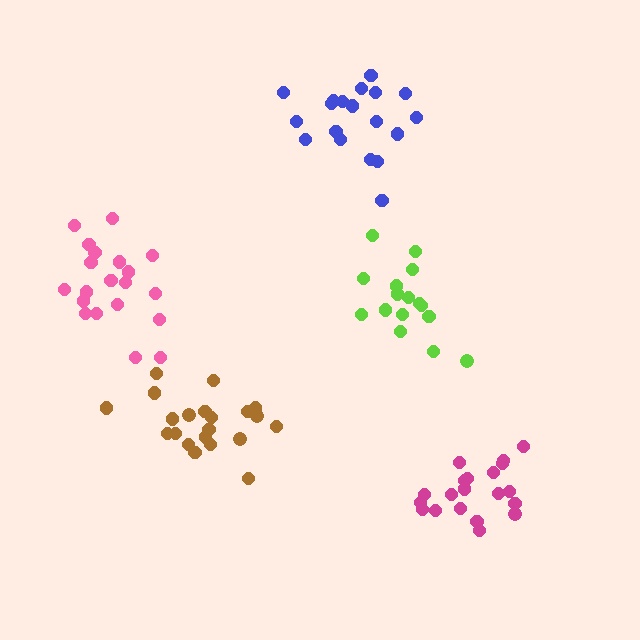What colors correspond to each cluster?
The clusters are colored: lime, pink, brown, magenta, blue.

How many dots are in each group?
Group 1: 16 dots, Group 2: 20 dots, Group 3: 21 dots, Group 4: 20 dots, Group 5: 19 dots (96 total).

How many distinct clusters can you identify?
There are 5 distinct clusters.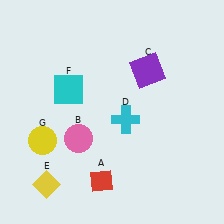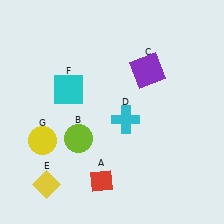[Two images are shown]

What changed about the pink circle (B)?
In Image 1, B is pink. In Image 2, it changed to lime.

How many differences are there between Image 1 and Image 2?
There is 1 difference between the two images.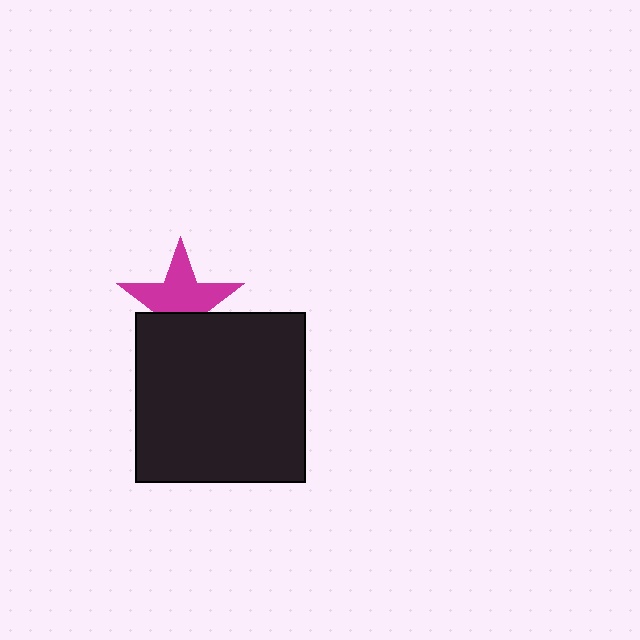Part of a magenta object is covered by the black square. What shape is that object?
It is a star.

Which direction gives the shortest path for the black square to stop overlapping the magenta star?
Moving down gives the shortest separation.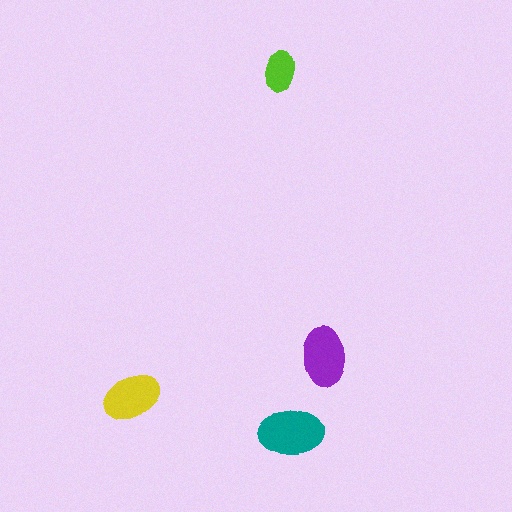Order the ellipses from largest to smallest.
the teal one, the purple one, the yellow one, the lime one.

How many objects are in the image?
There are 4 objects in the image.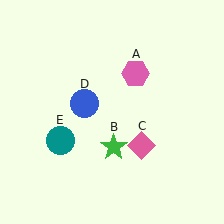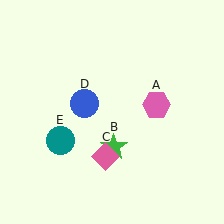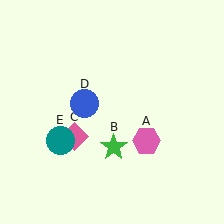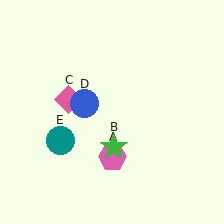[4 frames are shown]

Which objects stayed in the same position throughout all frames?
Green star (object B) and blue circle (object D) and teal circle (object E) remained stationary.